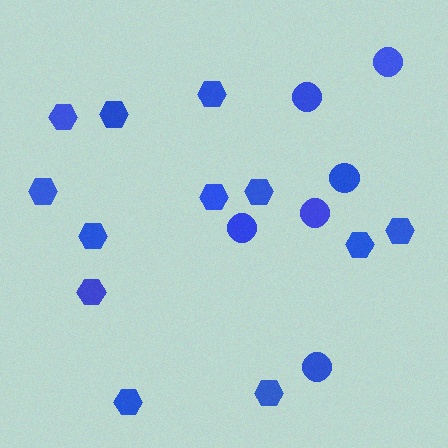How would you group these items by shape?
There are 2 groups: one group of circles (6) and one group of hexagons (12).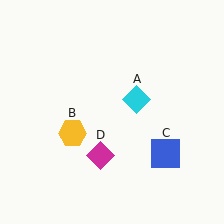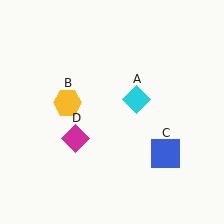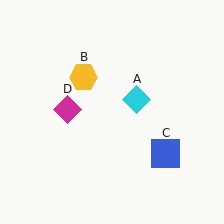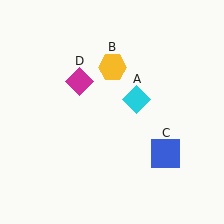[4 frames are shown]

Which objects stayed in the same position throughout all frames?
Cyan diamond (object A) and blue square (object C) remained stationary.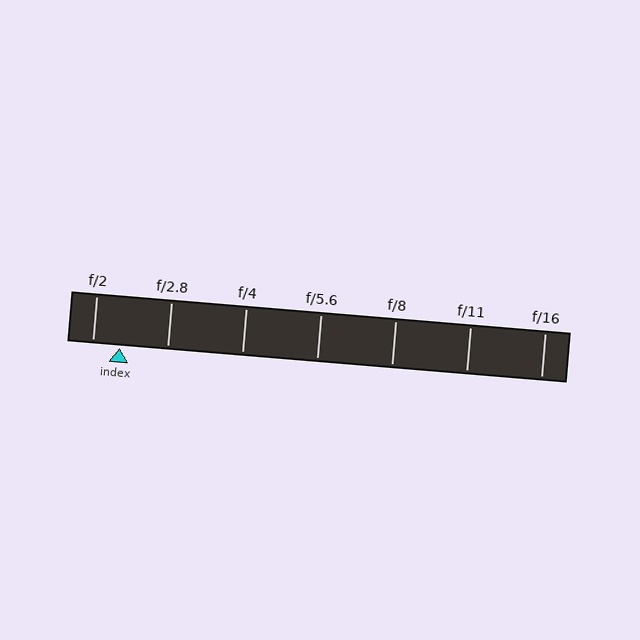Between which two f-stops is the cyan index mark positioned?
The index mark is between f/2 and f/2.8.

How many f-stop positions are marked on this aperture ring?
There are 7 f-stop positions marked.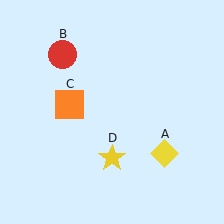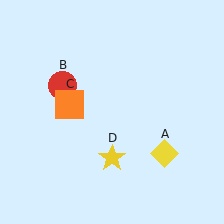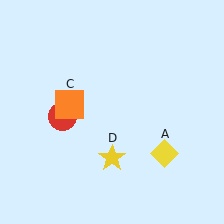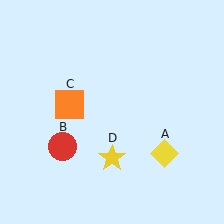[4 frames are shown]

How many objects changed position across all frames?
1 object changed position: red circle (object B).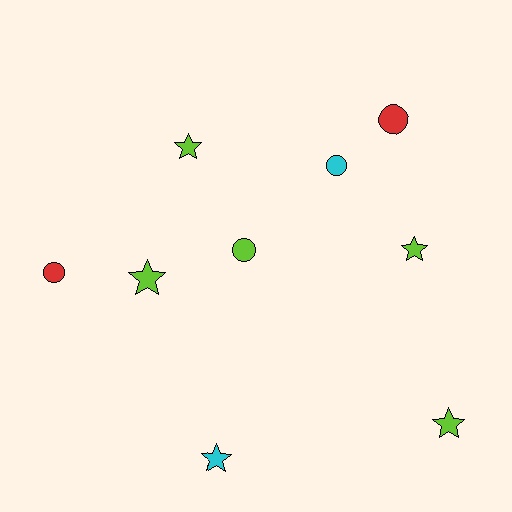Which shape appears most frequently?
Star, with 5 objects.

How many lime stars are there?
There are 4 lime stars.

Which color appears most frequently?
Lime, with 5 objects.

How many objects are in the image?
There are 9 objects.